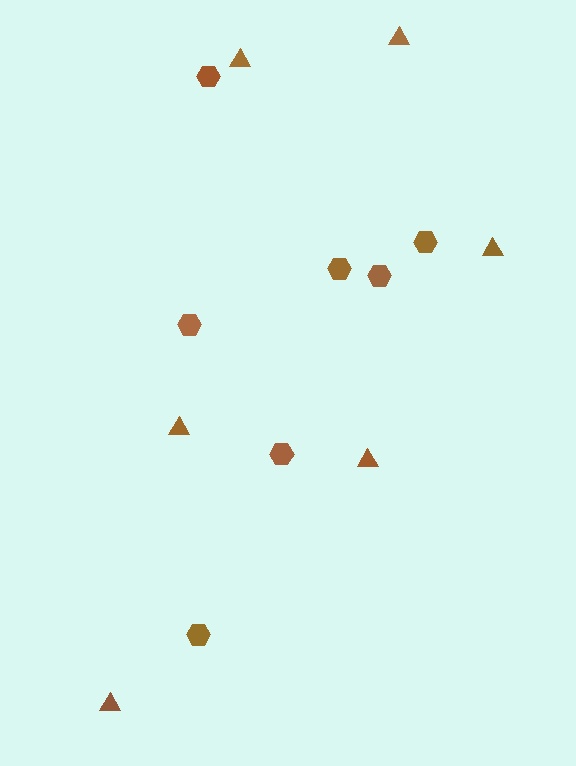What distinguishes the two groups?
There are 2 groups: one group of triangles (6) and one group of hexagons (7).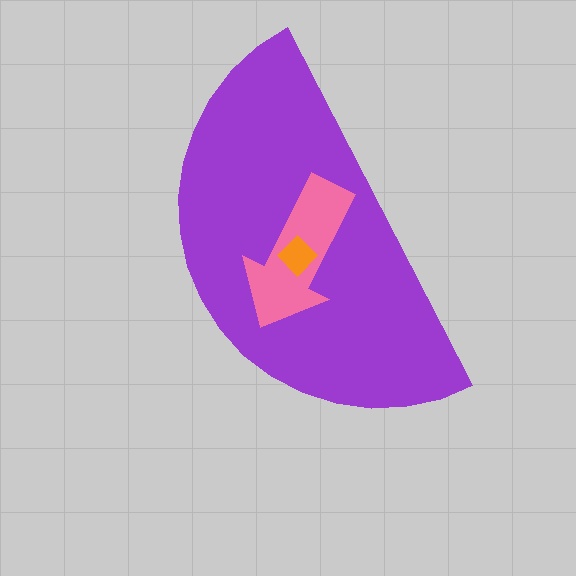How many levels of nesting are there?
3.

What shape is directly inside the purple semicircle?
The pink arrow.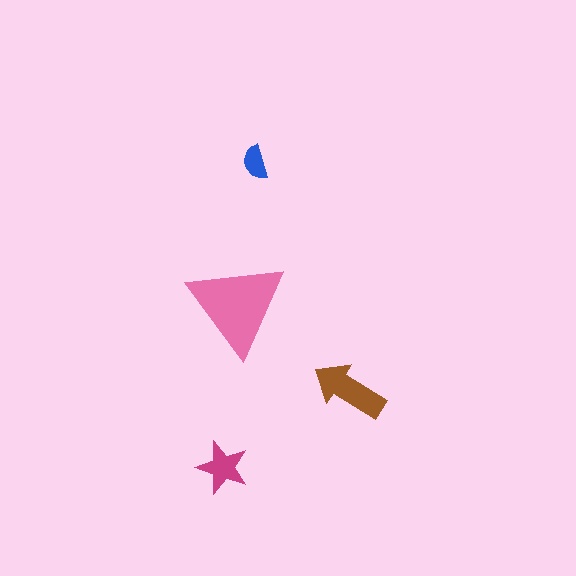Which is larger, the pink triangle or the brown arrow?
The pink triangle.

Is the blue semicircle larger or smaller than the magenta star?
Smaller.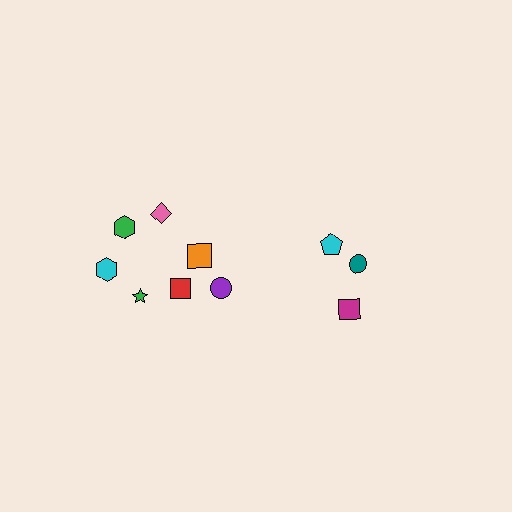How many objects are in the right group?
There are 3 objects.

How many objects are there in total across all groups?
There are 10 objects.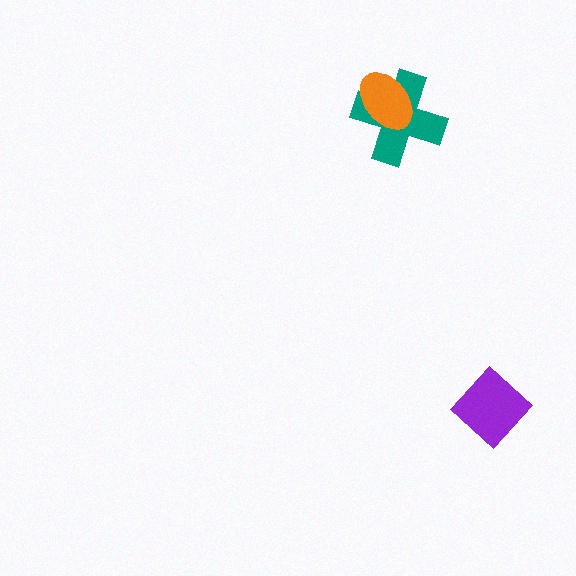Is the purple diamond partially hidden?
No, no other shape covers it.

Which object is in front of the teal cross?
The orange ellipse is in front of the teal cross.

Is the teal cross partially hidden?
Yes, it is partially covered by another shape.